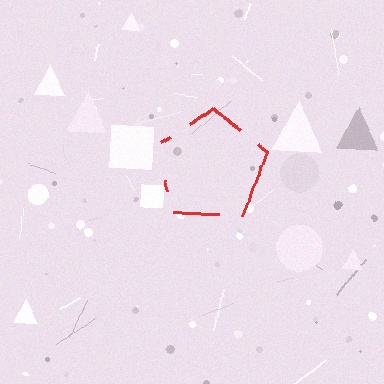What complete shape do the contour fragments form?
The contour fragments form a pentagon.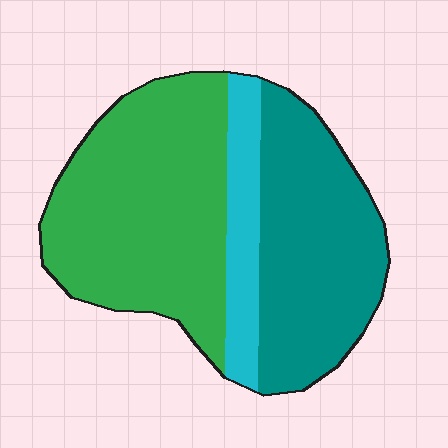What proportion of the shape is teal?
Teal takes up about three eighths (3/8) of the shape.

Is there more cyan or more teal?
Teal.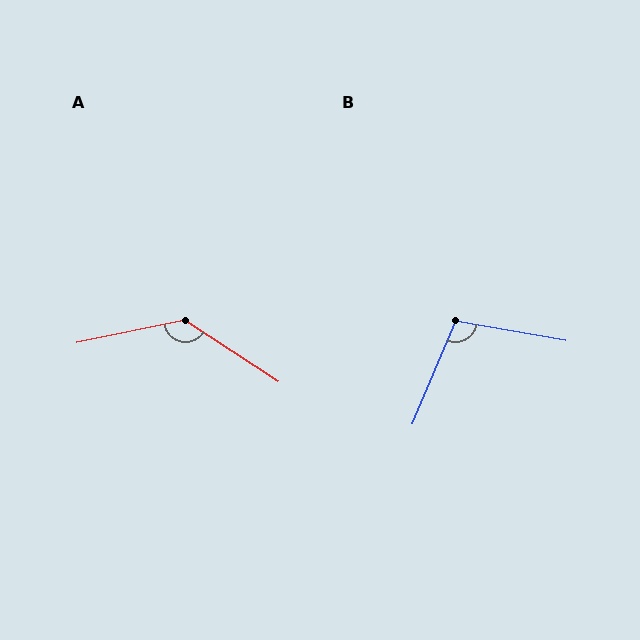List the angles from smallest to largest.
B (102°), A (135°).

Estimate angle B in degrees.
Approximately 102 degrees.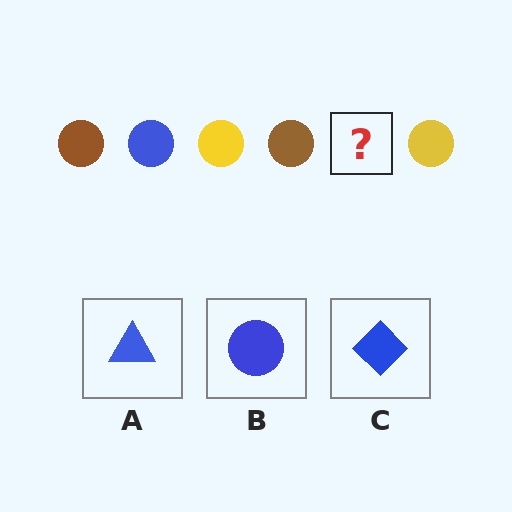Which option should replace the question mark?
Option B.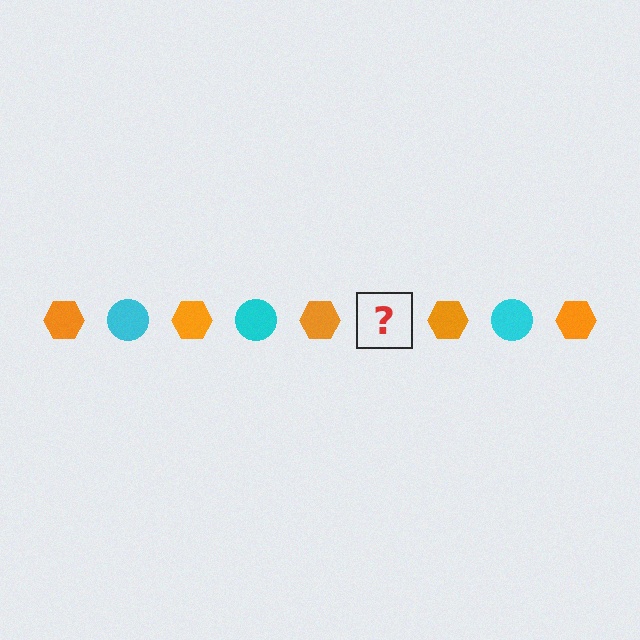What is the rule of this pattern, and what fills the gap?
The rule is that the pattern alternates between orange hexagon and cyan circle. The gap should be filled with a cyan circle.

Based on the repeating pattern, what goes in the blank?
The blank should be a cyan circle.